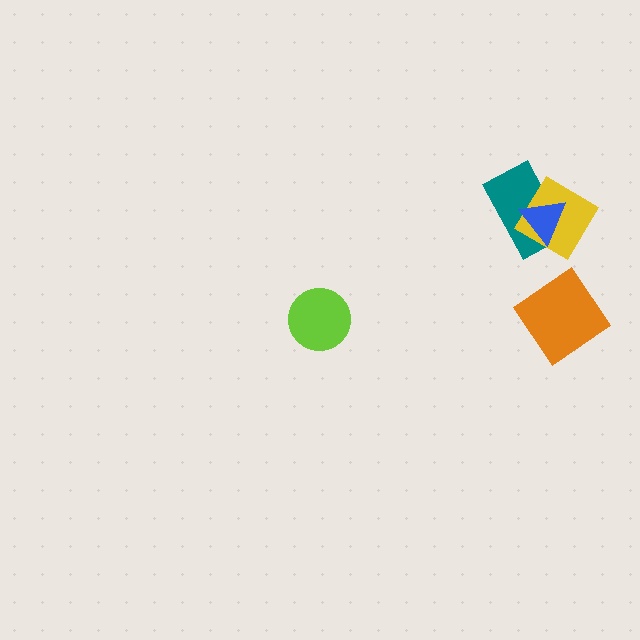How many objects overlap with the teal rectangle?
2 objects overlap with the teal rectangle.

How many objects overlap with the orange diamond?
0 objects overlap with the orange diamond.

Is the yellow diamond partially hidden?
Yes, it is partially covered by another shape.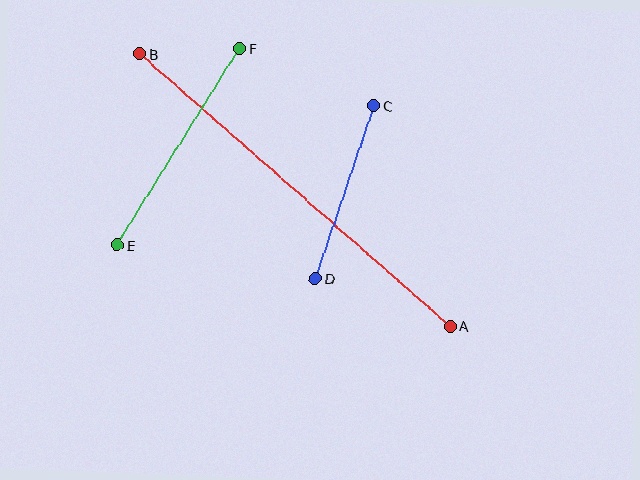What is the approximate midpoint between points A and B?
The midpoint is at approximately (295, 190) pixels.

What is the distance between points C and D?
The distance is approximately 183 pixels.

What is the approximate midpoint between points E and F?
The midpoint is at approximately (179, 147) pixels.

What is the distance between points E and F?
The distance is approximately 232 pixels.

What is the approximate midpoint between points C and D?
The midpoint is at approximately (344, 192) pixels.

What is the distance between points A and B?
The distance is approximately 413 pixels.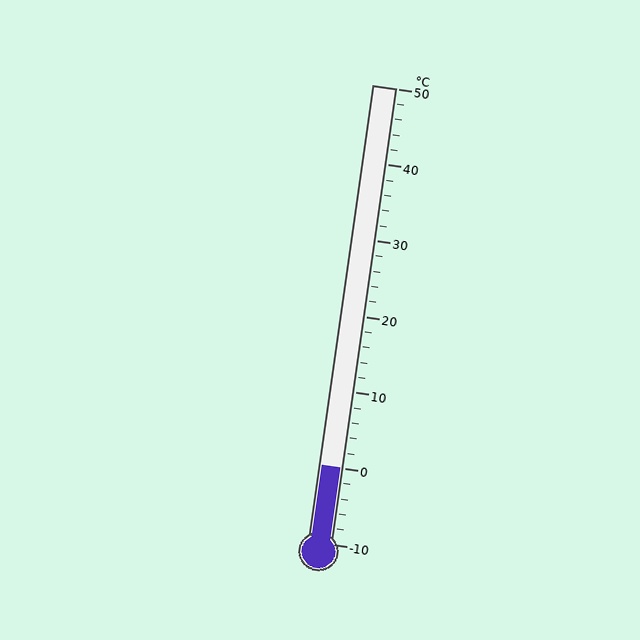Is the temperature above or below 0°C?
The temperature is at 0°C.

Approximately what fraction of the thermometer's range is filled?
The thermometer is filled to approximately 15% of its range.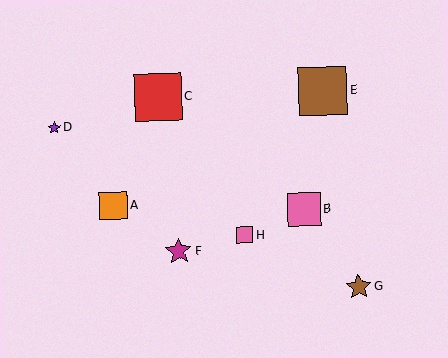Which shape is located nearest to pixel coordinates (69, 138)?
The purple star (labeled D) at (55, 128) is nearest to that location.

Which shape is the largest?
The brown square (labeled E) is the largest.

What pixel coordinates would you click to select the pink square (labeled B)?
Click at (304, 209) to select the pink square B.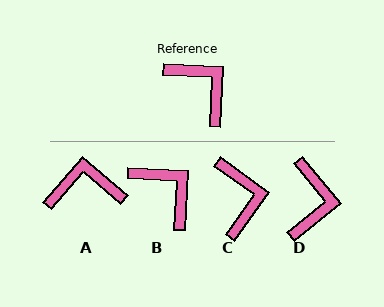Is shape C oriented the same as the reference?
No, it is off by about 33 degrees.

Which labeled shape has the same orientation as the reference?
B.